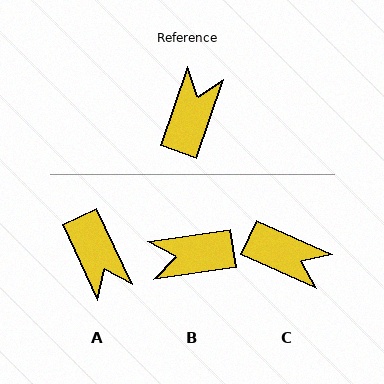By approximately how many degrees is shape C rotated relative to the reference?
Approximately 96 degrees clockwise.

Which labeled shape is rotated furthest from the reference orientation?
A, about 136 degrees away.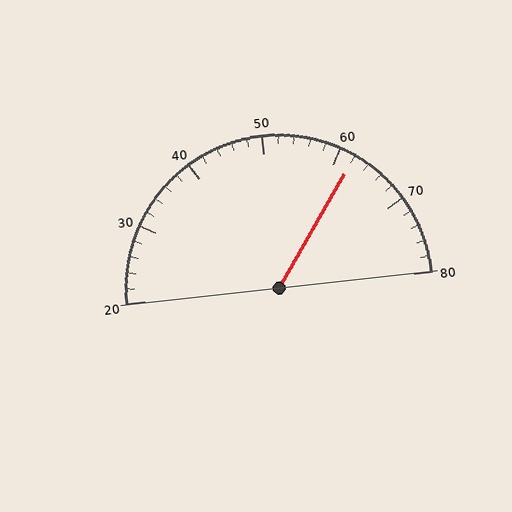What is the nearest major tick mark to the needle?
The nearest major tick mark is 60.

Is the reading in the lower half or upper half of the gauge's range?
The reading is in the upper half of the range (20 to 80).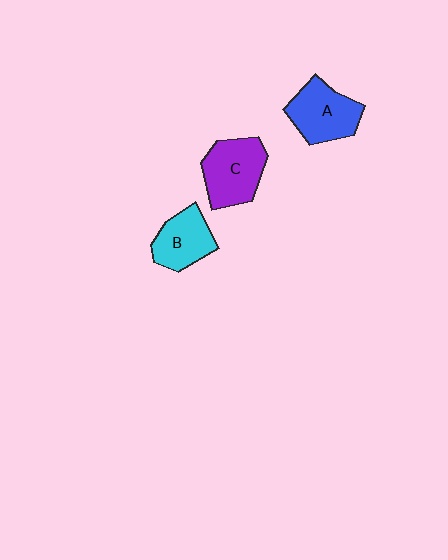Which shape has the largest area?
Shape C (purple).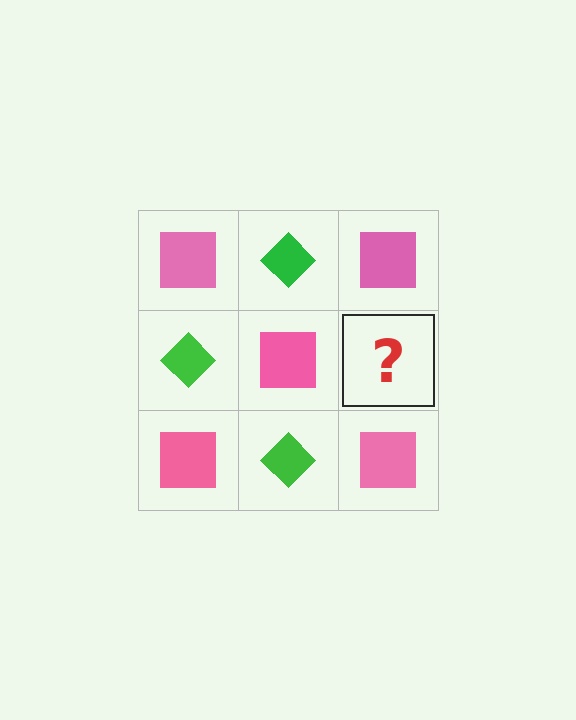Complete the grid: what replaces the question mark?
The question mark should be replaced with a green diamond.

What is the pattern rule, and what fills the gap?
The rule is that it alternates pink square and green diamond in a checkerboard pattern. The gap should be filled with a green diamond.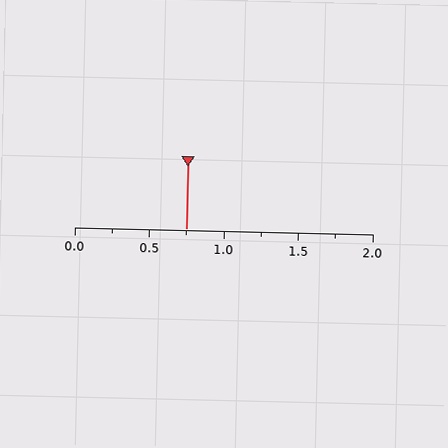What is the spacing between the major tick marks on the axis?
The major ticks are spaced 0.5 apart.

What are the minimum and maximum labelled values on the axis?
The axis runs from 0.0 to 2.0.